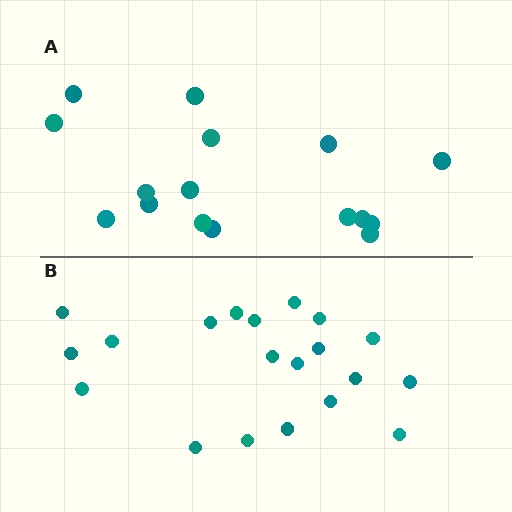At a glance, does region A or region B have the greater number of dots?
Region B (the bottom region) has more dots.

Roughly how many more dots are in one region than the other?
Region B has about 4 more dots than region A.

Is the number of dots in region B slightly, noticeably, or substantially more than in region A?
Region B has noticeably more, but not dramatically so. The ratio is roughly 1.2 to 1.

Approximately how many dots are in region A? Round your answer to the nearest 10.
About 20 dots. (The exact count is 16, which rounds to 20.)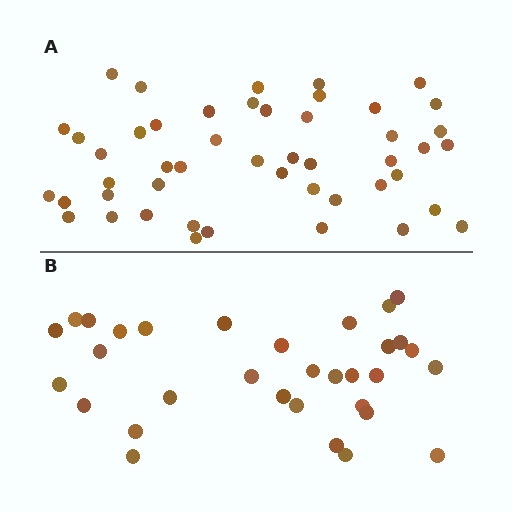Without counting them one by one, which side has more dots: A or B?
Region A (the top region) has more dots.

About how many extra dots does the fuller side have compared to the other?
Region A has approximately 15 more dots than region B.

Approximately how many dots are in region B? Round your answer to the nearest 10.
About 30 dots. (The exact count is 32, which rounds to 30.)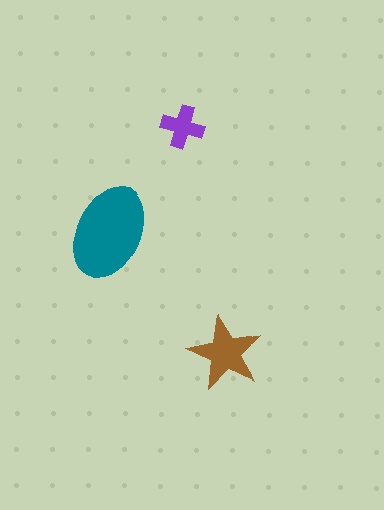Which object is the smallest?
The purple cross.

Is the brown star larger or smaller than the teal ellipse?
Smaller.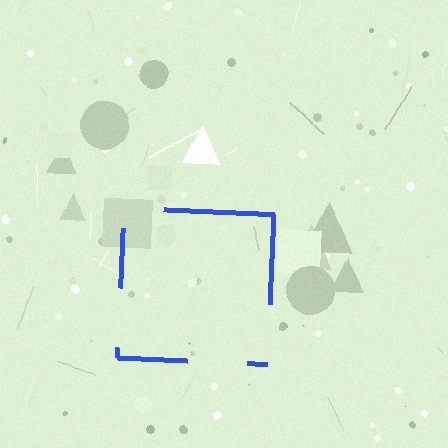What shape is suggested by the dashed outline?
The dashed outline suggests a square.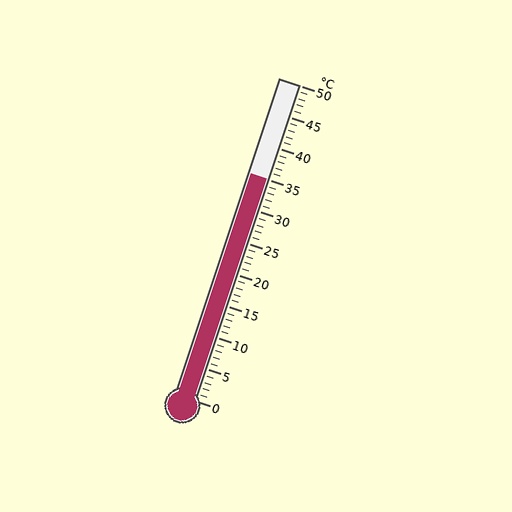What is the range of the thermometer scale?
The thermometer scale ranges from 0°C to 50°C.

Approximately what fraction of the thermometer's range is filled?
The thermometer is filled to approximately 70% of its range.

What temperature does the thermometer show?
The thermometer shows approximately 35°C.